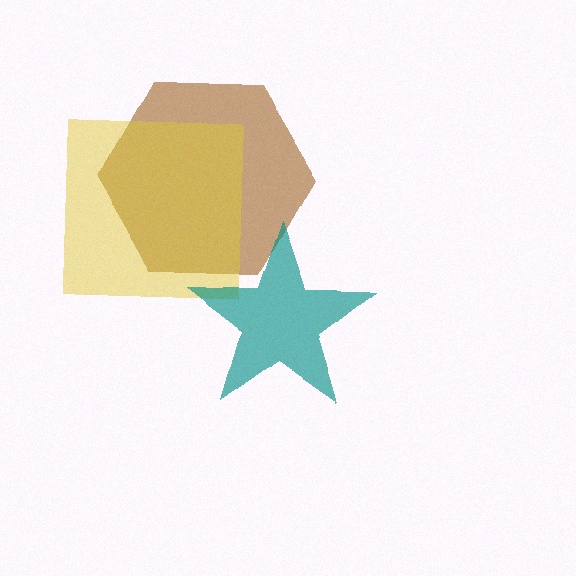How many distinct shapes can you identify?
There are 3 distinct shapes: a brown hexagon, a yellow square, a teal star.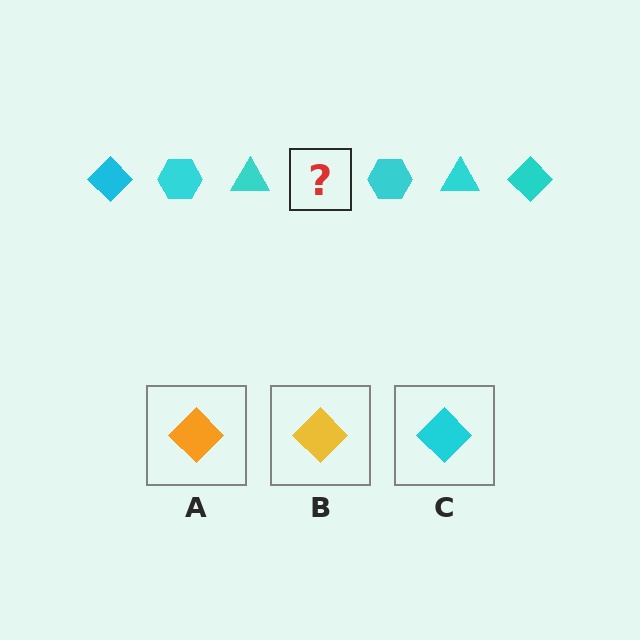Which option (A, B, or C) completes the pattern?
C.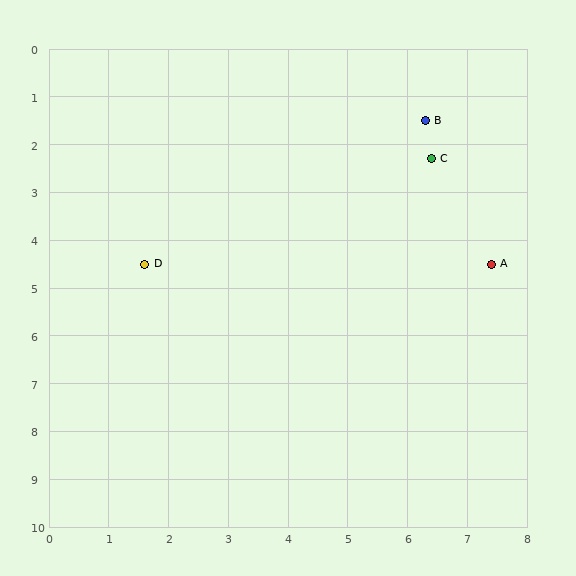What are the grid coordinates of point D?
Point D is at approximately (1.6, 4.5).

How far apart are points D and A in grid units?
Points D and A are about 5.8 grid units apart.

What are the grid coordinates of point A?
Point A is at approximately (7.4, 4.5).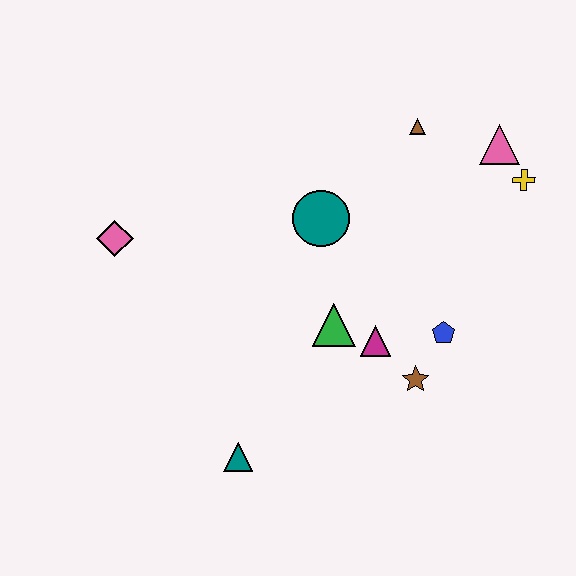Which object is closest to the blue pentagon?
The brown star is closest to the blue pentagon.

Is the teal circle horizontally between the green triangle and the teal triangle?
Yes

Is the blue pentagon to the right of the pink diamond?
Yes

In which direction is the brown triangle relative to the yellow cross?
The brown triangle is to the left of the yellow cross.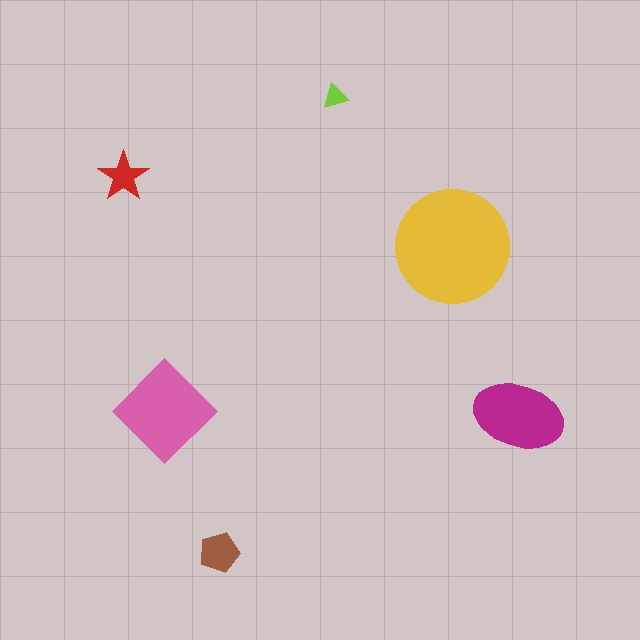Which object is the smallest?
The lime triangle.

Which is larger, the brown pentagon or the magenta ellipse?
The magenta ellipse.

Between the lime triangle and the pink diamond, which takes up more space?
The pink diamond.